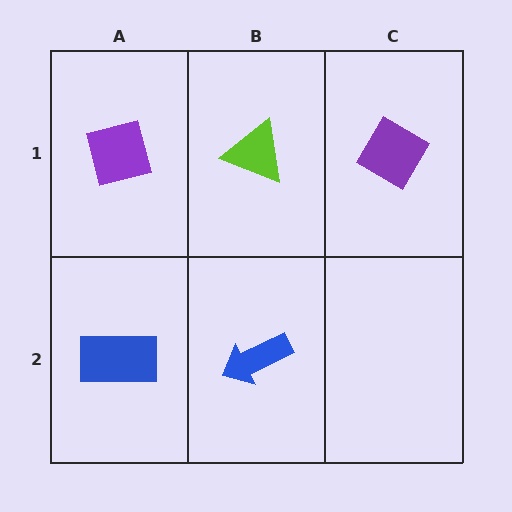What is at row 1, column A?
A purple square.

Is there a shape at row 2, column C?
No, that cell is empty.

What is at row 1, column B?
A lime triangle.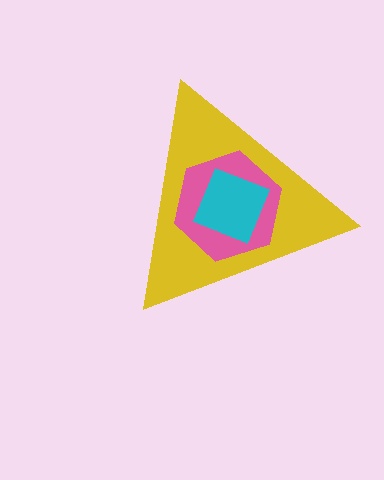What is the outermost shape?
The yellow triangle.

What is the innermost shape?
The cyan diamond.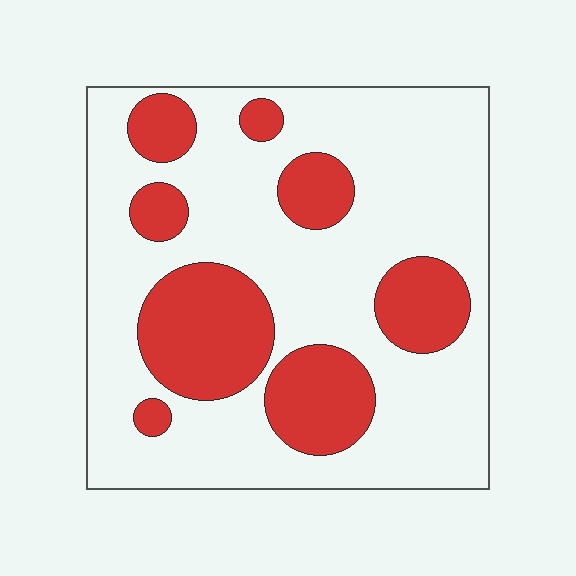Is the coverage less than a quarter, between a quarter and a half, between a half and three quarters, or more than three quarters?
Between a quarter and a half.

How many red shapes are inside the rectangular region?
8.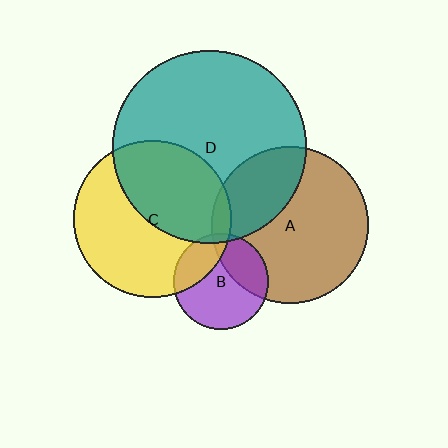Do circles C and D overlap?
Yes.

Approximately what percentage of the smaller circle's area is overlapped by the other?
Approximately 45%.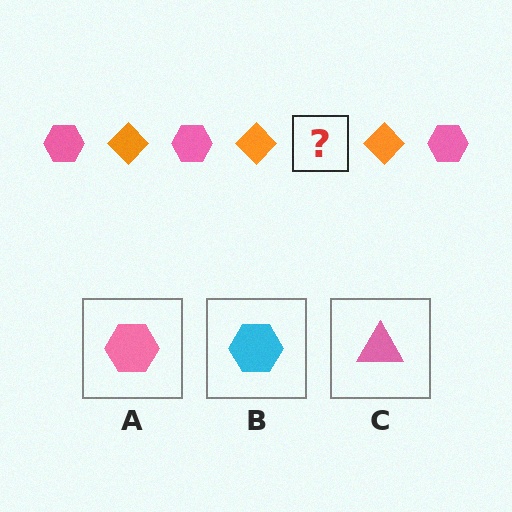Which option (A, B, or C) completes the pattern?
A.